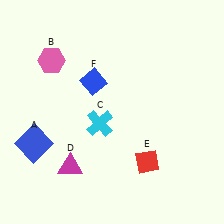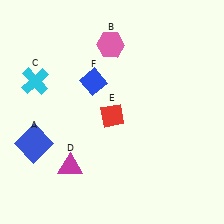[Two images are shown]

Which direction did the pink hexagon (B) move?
The pink hexagon (B) moved right.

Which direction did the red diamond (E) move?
The red diamond (E) moved up.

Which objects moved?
The objects that moved are: the pink hexagon (B), the cyan cross (C), the red diamond (E).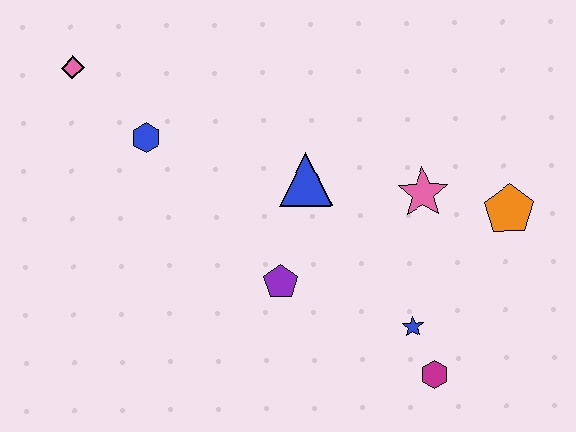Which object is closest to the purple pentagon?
The blue triangle is closest to the purple pentagon.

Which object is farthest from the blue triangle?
The pink diamond is farthest from the blue triangle.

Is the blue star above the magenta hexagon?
Yes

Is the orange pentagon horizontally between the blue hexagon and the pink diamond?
No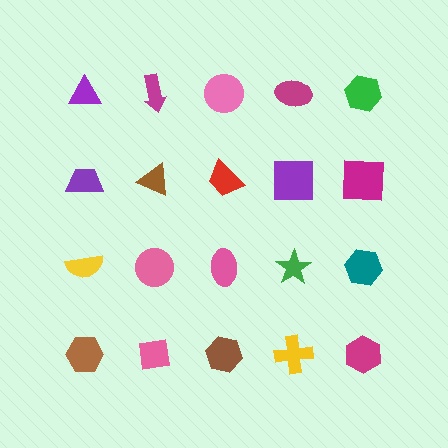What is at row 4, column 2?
A pink square.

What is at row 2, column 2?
A brown triangle.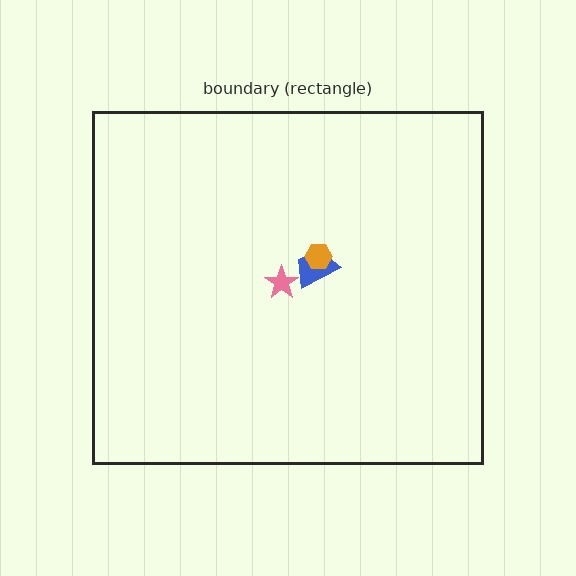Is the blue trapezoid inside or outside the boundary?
Inside.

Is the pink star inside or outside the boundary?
Inside.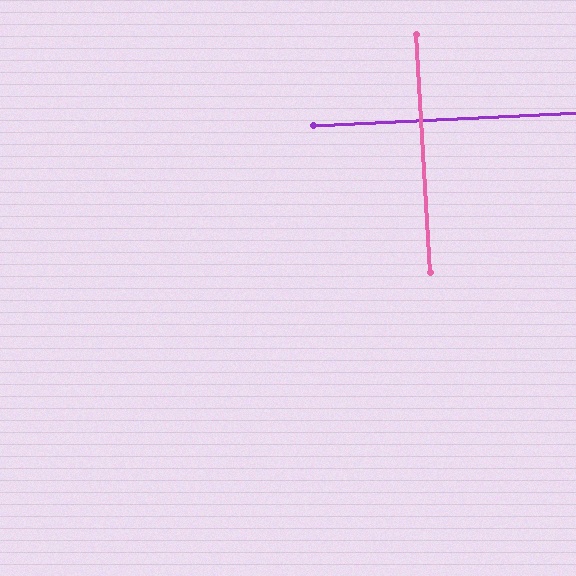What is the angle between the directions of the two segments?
Approximately 89 degrees.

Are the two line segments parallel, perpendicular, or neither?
Perpendicular — they meet at approximately 89°.